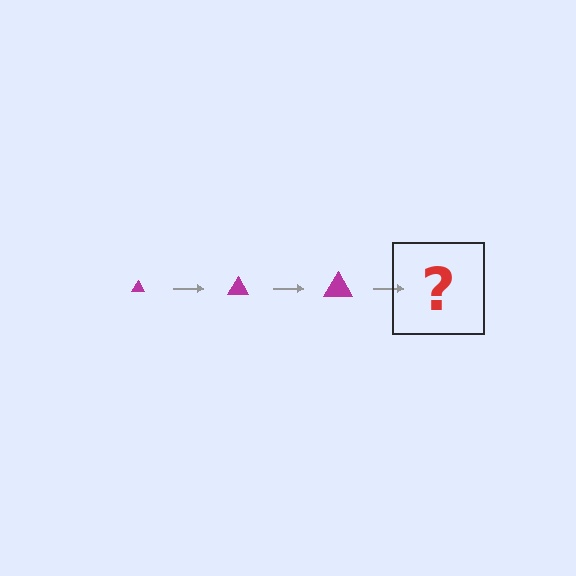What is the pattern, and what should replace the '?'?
The pattern is that the triangle gets progressively larger each step. The '?' should be a magenta triangle, larger than the previous one.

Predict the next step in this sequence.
The next step is a magenta triangle, larger than the previous one.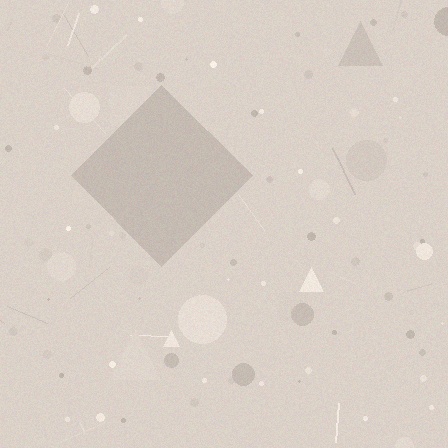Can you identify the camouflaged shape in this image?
The camouflaged shape is a diamond.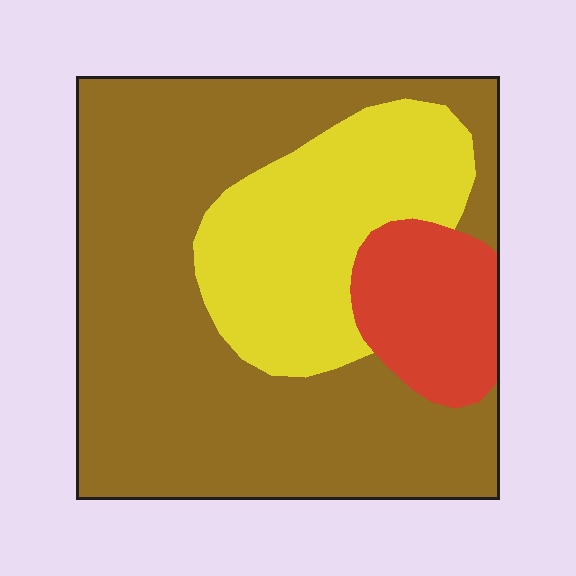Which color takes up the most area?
Brown, at roughly 60%.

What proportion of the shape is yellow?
Yellow takes up about one quarter (1/4) of the shape.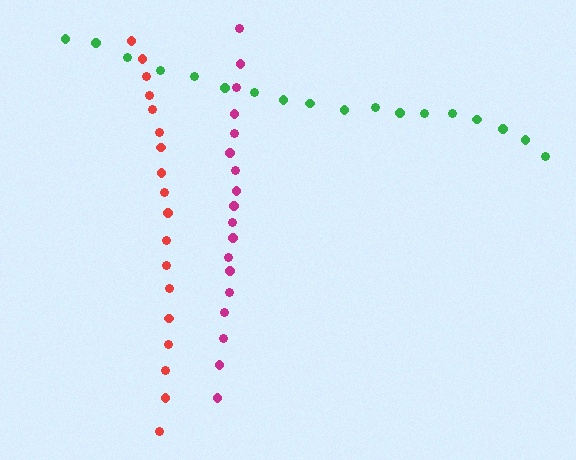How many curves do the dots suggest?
There are 3 distinct paths.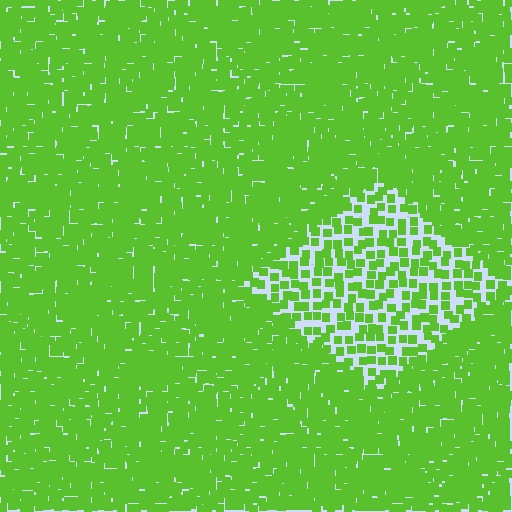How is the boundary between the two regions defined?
The boundary is defined by a change in element density (approximately 2.4x ratio). All elements are the same color, size, and shape.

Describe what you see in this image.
The image contains small lime elements arranged at two different densities. A diamond-shaped region is visible where the elements are less densely packed than the surrounding area.